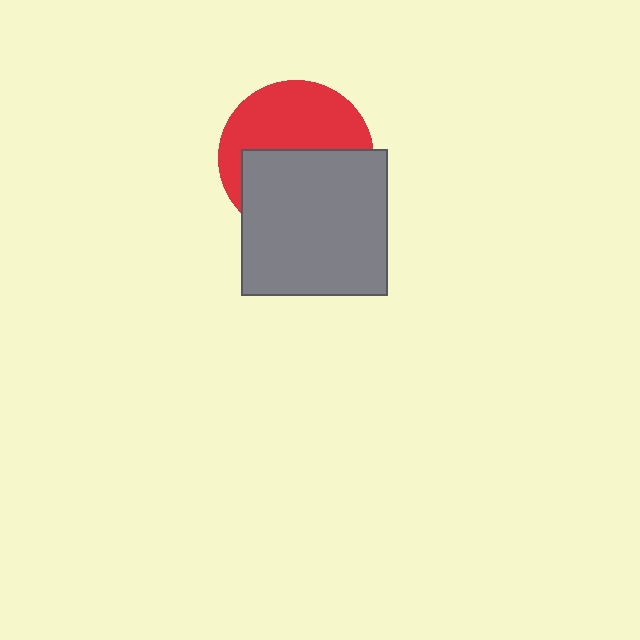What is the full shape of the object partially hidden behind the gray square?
The partially hidden object is a red circle.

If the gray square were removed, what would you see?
You would see the complete red circle.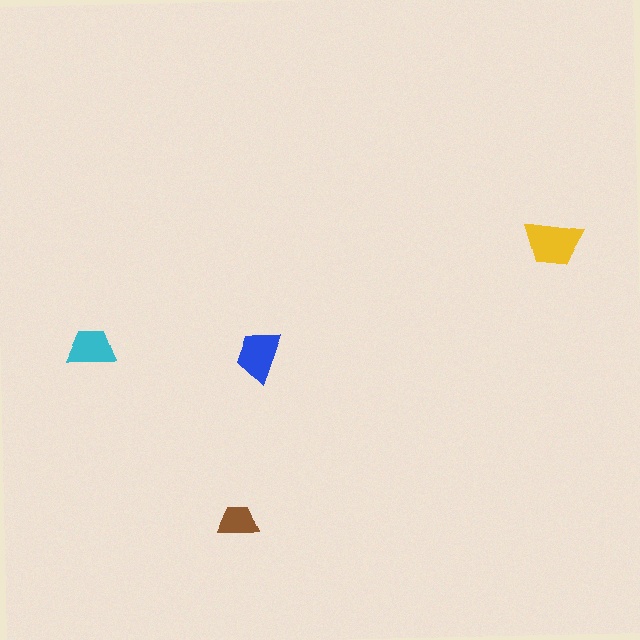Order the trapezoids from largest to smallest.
the yellow one, the blue one, the cyan one, the brown one.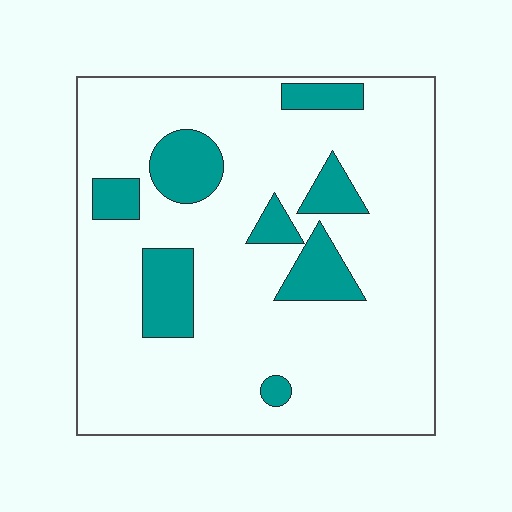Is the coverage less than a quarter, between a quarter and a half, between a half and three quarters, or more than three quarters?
Less than a quarter.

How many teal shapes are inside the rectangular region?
8.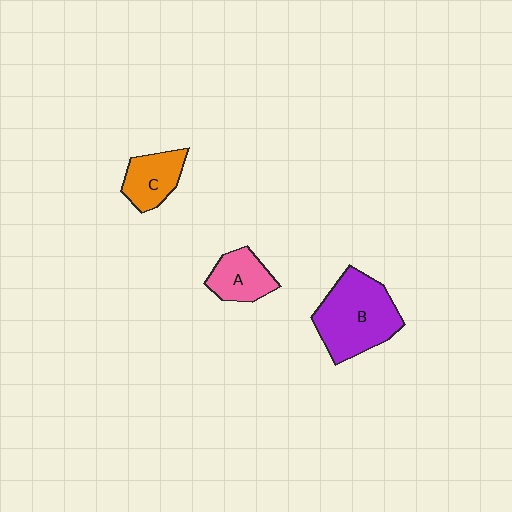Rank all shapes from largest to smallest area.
From largest to smallest: B (purple), C (orange), A (pink).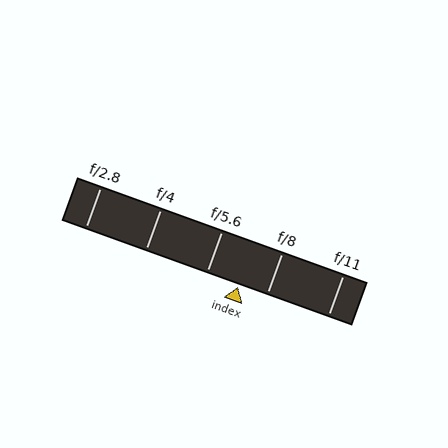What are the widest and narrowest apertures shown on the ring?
The widest aperture shown is f/2.8 and the narrowest is f/11.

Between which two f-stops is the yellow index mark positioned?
The index mark is between f/5.6 and f/8.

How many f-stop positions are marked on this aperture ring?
There are 5 f-stop positions marked.